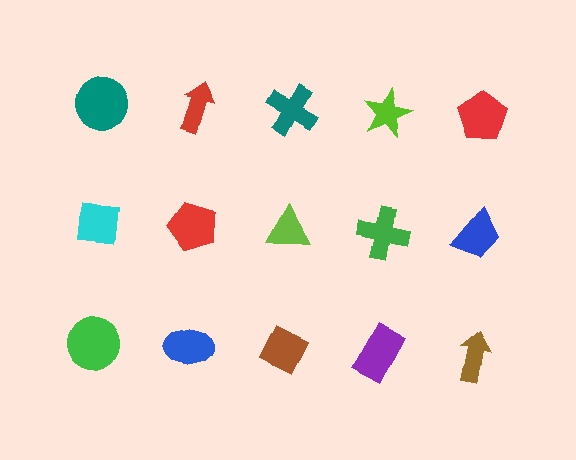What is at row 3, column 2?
A blue ellipse.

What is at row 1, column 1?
A teal circle.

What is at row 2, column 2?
A red pentagon.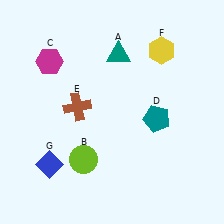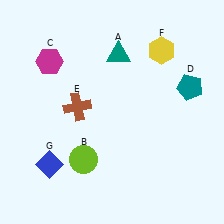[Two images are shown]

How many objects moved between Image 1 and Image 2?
1 object moved between the two images.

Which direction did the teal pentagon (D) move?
The teal pentagon (D) moved right.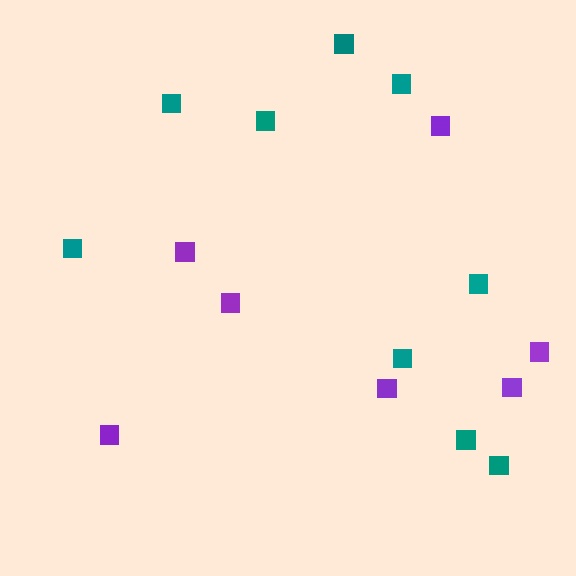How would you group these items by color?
There are 2 groups: one group of purple squares (7) and one group of teal squares (9).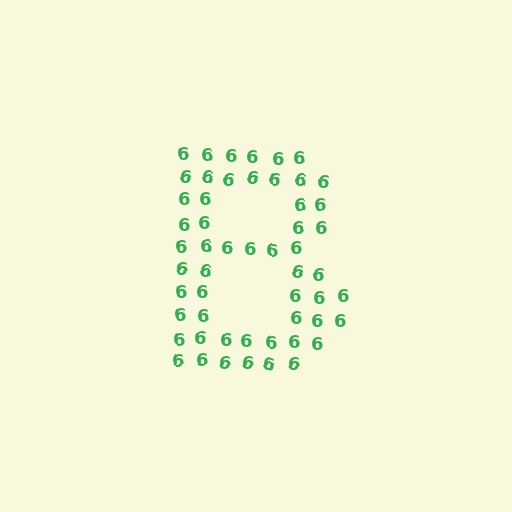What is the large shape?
The large shape is the letter B.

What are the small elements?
The small elements are digit 6's.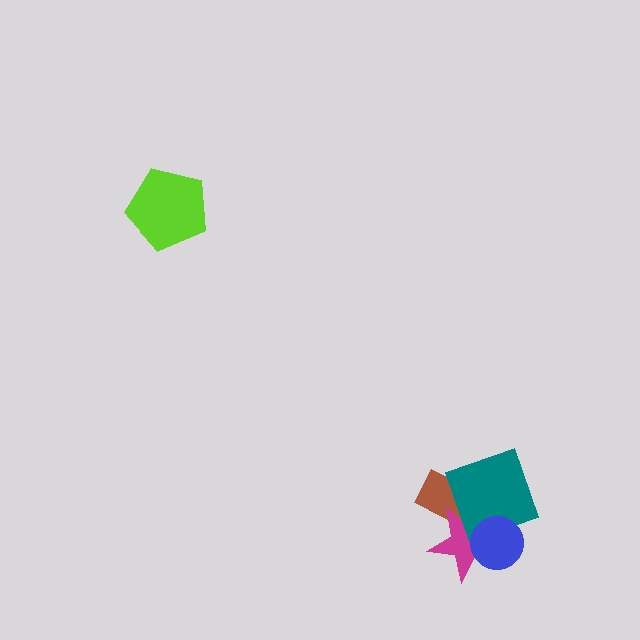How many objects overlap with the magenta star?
3 objects overlap with the magenta star.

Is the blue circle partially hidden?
No, no other shape covers it.